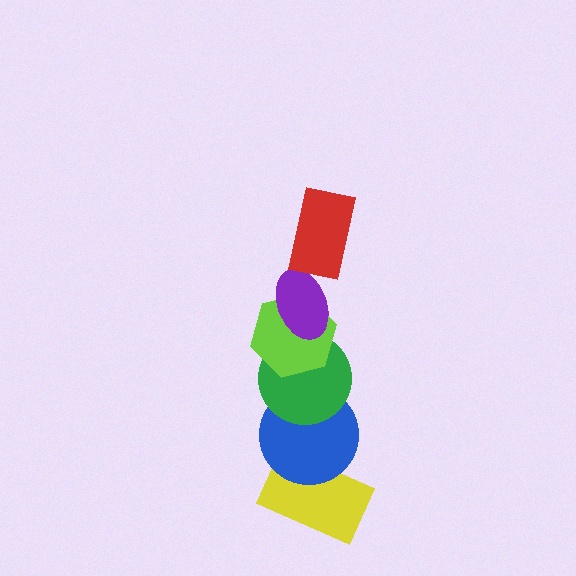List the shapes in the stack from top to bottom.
From top to bottom: the red rectangle, the purple ellipse, the lime hexagon, the green circle, the blue circle, the yellow rectangle.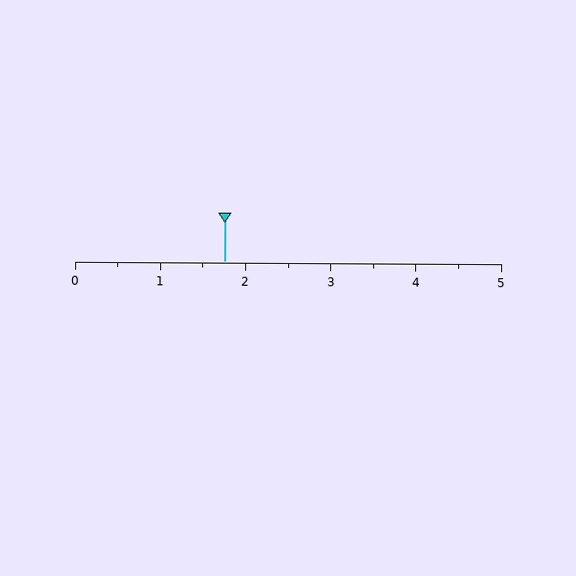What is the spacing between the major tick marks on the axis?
The major ticks are spaced 1 apart.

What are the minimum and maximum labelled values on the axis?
The axis runs from 0 to 5.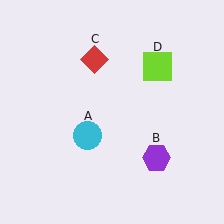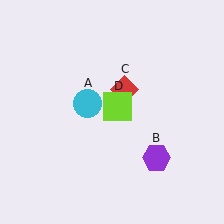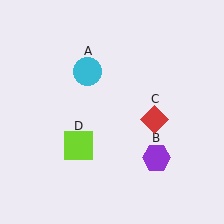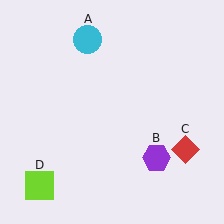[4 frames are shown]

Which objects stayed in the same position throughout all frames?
Purple hexagon (object B) remained stationary.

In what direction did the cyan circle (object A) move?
The cyan circle (object A) moved up.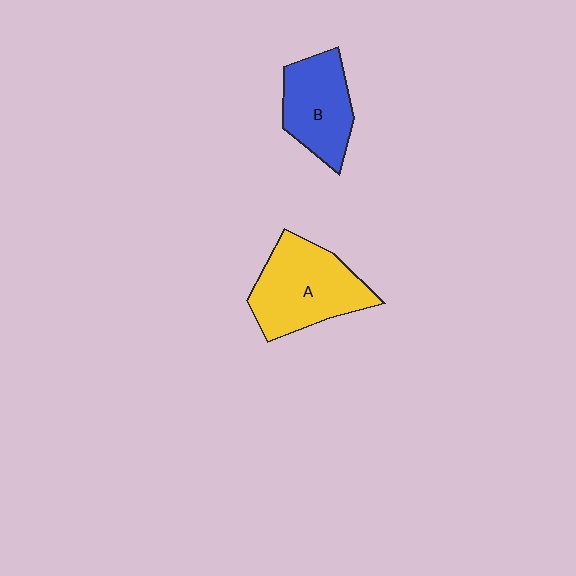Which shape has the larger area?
Shape A (yellow).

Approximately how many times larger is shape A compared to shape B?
Approximately 1.3 times.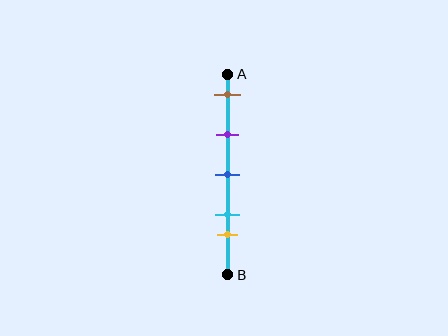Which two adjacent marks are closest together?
The cyan and yellow marks are the closest adjacent pair.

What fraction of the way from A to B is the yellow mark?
The yellow mark is approximately 80% (0.8) of the way from A to B.